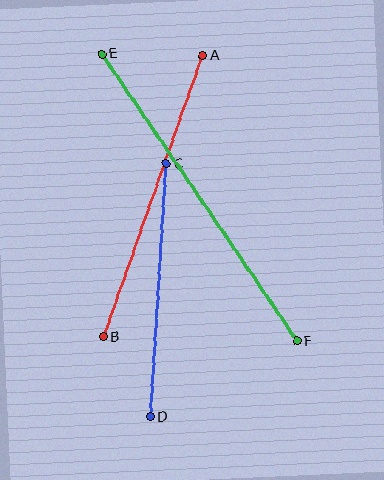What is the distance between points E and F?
The distance is approximately 347 pixels.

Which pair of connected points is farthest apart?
Points E and F are farthest apart.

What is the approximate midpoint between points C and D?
The midpoint is at approximately (158, 290) pixels.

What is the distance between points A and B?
The distance is approximately 298 pixels.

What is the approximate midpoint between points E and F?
The midpoint is at approximately (199, 198) pixels.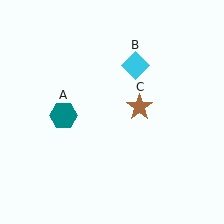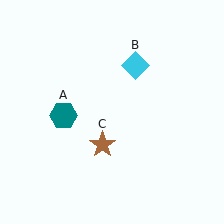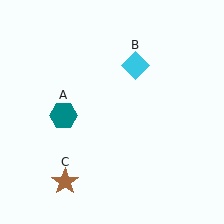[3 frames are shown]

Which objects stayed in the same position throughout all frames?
Teal hexagon (object A) and cyan diamond (object B) remained stationary.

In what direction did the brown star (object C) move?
The brown star (object C) moved down and to the left.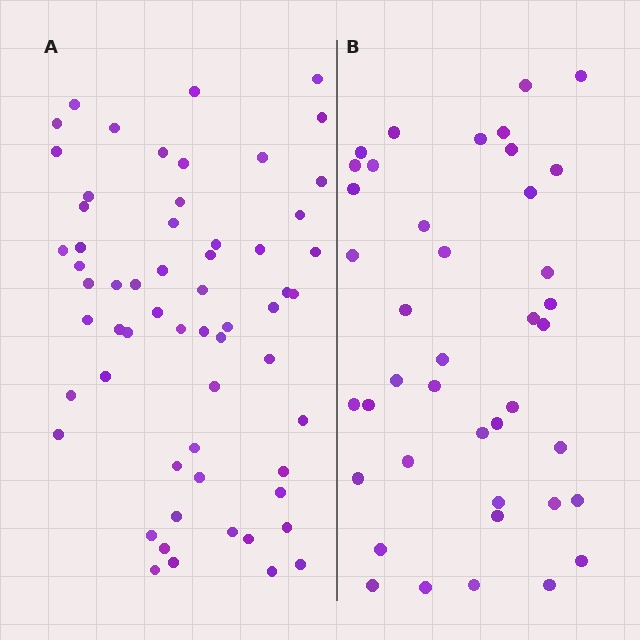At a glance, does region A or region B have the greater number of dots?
Region A (the left region) has more dots.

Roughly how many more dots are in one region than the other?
Region A has approximately 20 more dots than region B.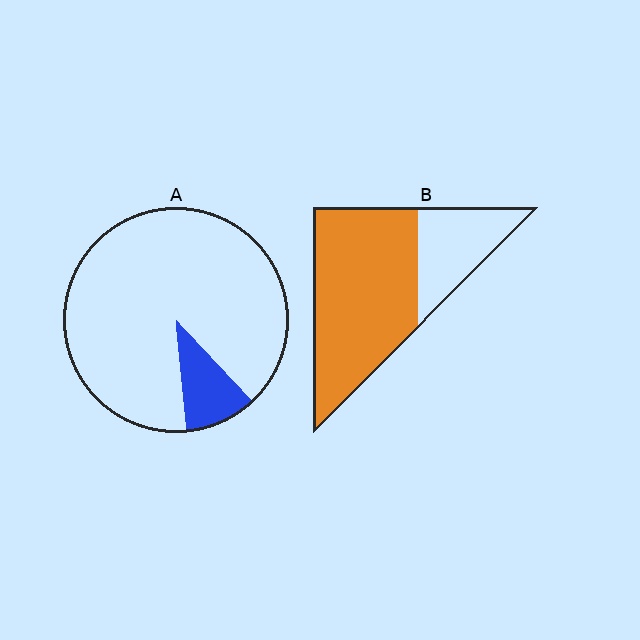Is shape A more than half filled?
No.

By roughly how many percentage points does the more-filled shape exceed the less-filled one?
By roughly 60 percentage points (B over A).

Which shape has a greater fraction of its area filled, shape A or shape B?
Shape B.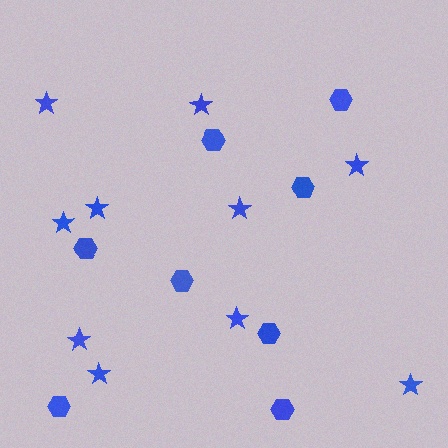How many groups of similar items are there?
There are 2 groups: one group of hexagons (8) and one group of stars (10).